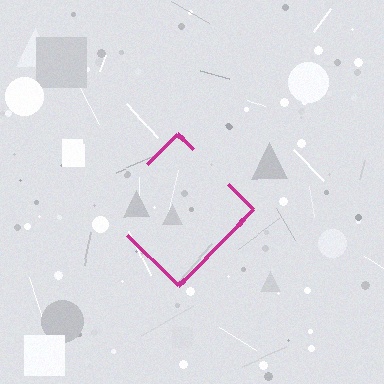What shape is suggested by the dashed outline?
The dashed outline suggests a diamond.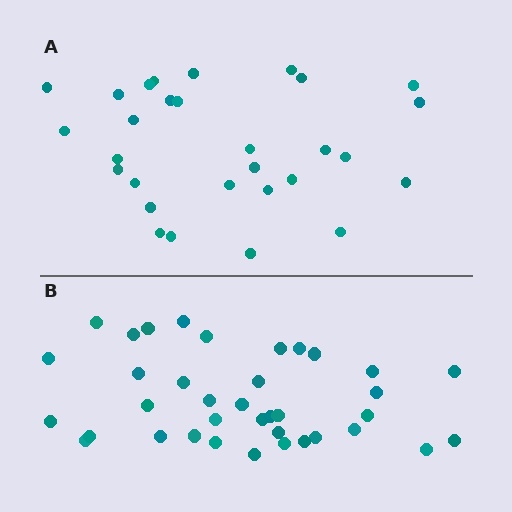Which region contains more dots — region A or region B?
Region B (the bottom region) has more dots.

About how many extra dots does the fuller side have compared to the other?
Region B has roughly 8 or so more dots than region A.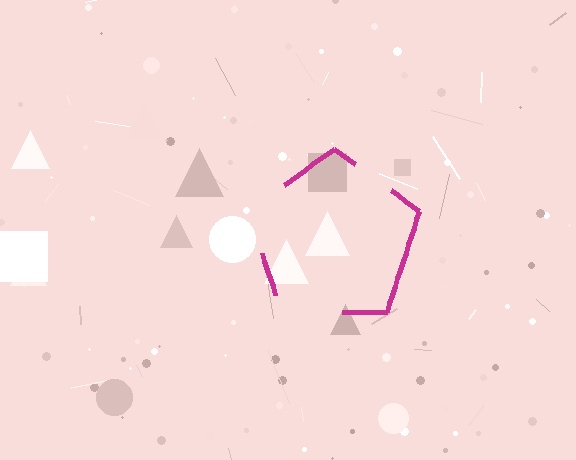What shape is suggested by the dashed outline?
The dashed outline suggests a pentagon.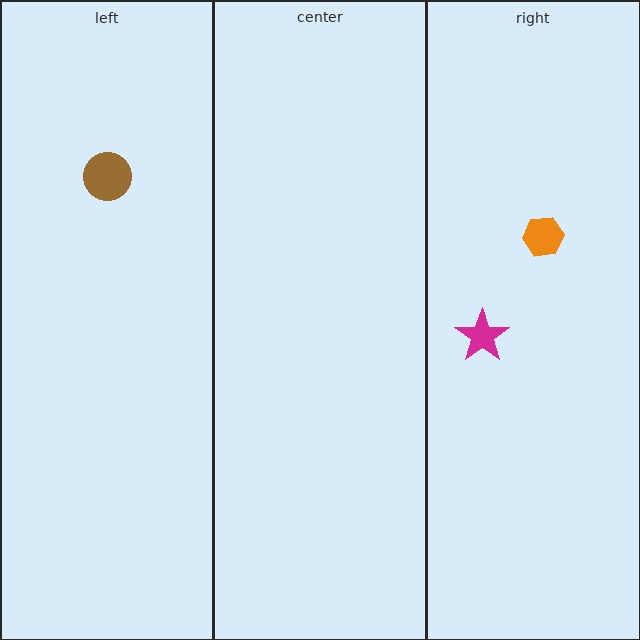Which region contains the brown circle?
The left region.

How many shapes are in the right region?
2.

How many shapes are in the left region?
1.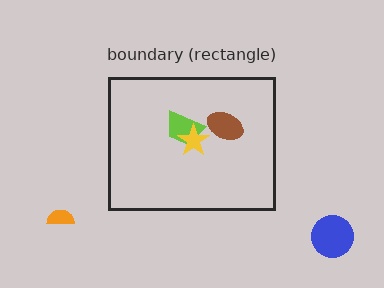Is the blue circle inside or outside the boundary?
Outside.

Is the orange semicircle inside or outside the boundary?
Outside.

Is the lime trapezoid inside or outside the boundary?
Inside.